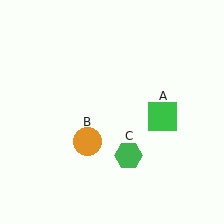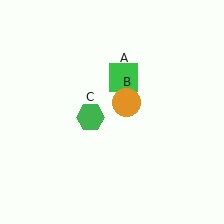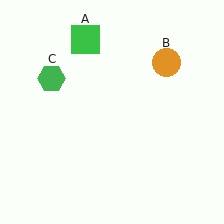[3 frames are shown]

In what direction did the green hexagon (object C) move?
The green hexagon (object C) moved up and to the left.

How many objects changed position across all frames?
3 objects changed position: green square (object A), orange circle (object B), green hexagon (object C).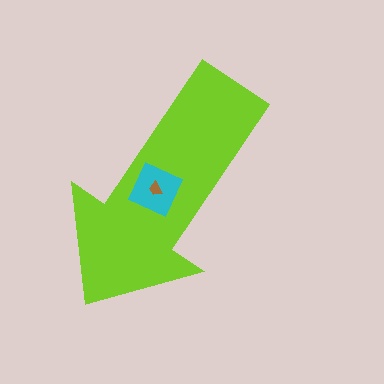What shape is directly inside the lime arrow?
The cyan diamond.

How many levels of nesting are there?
3.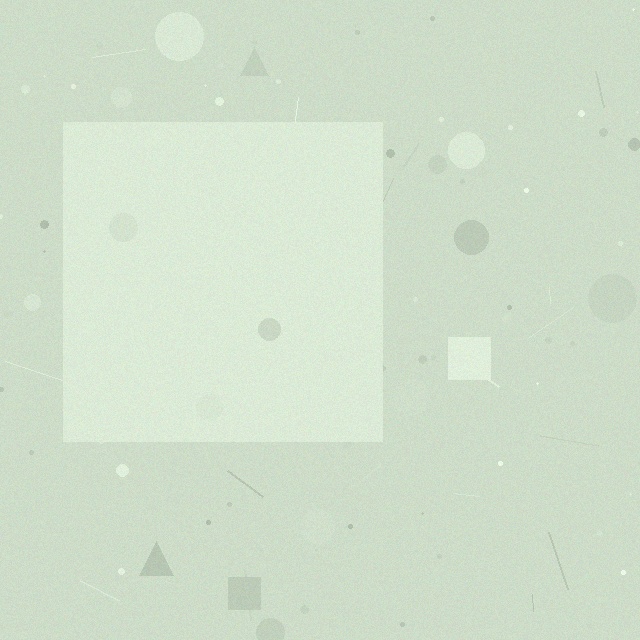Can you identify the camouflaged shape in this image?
The camouflaged shape is a square.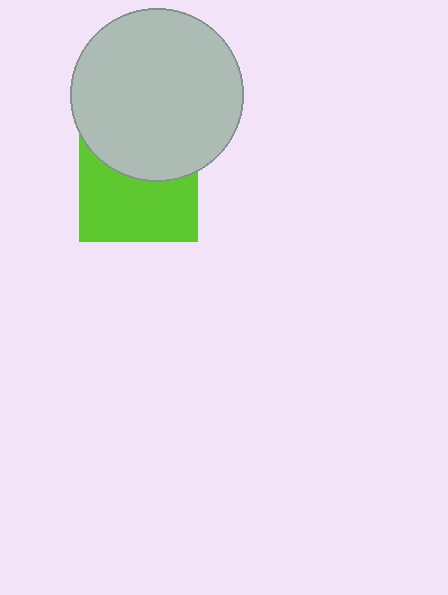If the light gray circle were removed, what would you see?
You would see the complete lime square.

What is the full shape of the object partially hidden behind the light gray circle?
The partially hidden object is a lime square.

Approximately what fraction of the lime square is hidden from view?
Roughly 41% of the lime square is hidden behind the light gray circle.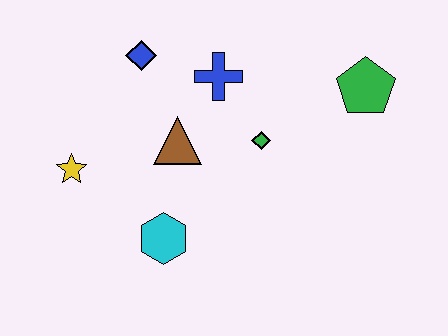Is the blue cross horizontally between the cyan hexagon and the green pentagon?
Yes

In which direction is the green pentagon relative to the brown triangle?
The green pentagon is to the right of the brown triangle.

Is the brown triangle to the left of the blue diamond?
No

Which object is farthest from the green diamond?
The yellow star is farthest from the green diamond.